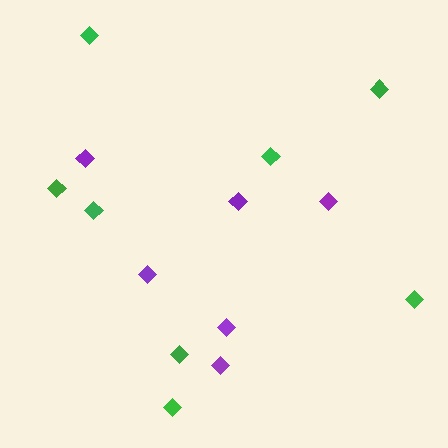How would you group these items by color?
There are 2 groups: one group of green diamonds (8) and one group of purple diamonds (6).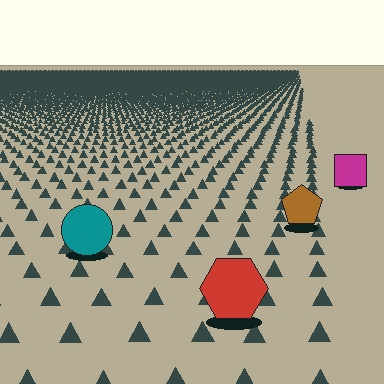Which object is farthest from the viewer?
The magenta square is farthest from the viewer. It appears smaller and the ground texture around it is denser.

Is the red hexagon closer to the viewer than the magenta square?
Yes. The red hexagon is closer — you can tell from the texture gradient: the ground texture is coarser near it.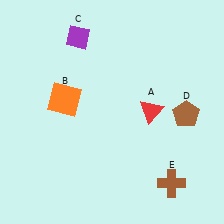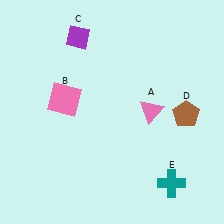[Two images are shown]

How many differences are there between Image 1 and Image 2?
There are 3 differences between the two images.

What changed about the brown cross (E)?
In Image 1, E is brown. In Image 2, it changed to teal.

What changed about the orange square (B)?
In Image 1, B is orange. In Image 2, it changed to pink.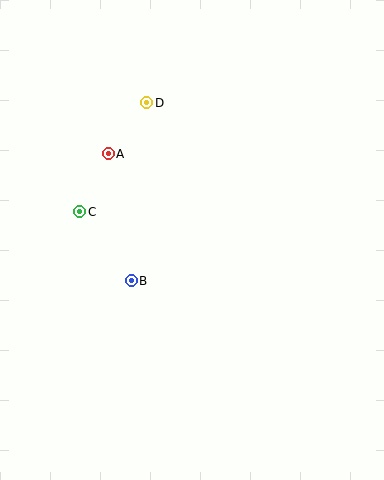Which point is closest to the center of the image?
Point B at (131, 281) is closest to the center.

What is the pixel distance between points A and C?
The distance between A and C is 65 pixels.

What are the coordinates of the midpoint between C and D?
The midpoint between C and D is at (113, 157).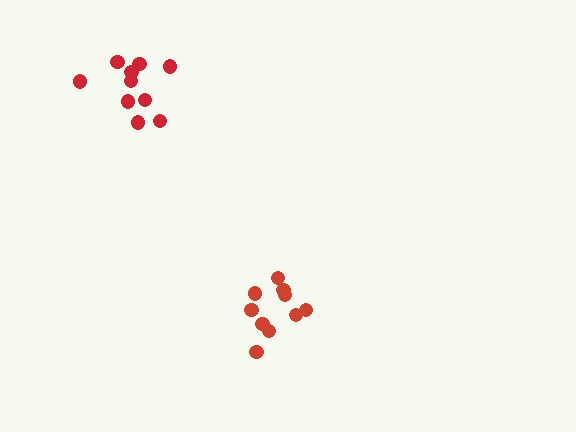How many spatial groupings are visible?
There are 2 spatial groupings.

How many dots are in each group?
Group 1: 10 dots, Group 2: 10 dots (20 total).